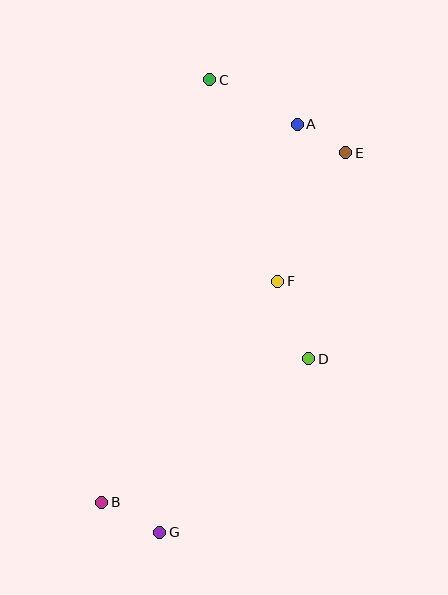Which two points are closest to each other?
Points A and E are closest to each other.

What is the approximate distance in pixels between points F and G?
The distance between F and G is approximately 277 pixels.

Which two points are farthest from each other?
Points C and G are farthest from each other.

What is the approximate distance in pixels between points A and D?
The distance between A and D is approximately 235 pixels.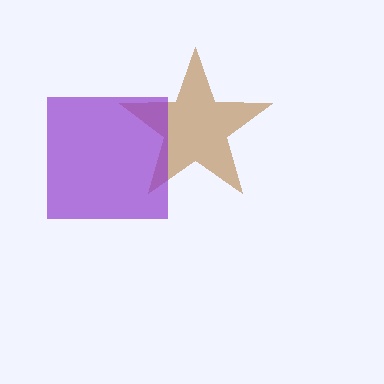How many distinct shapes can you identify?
There are 2 distinct shapes: a brown star, a purple square.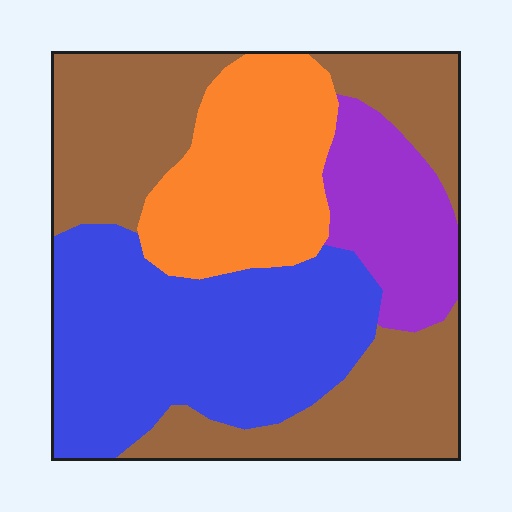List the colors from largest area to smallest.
From largest to smallest: brown, blue, orange, purple.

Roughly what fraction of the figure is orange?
Orange takes up about one fifth (1/5) of the figure.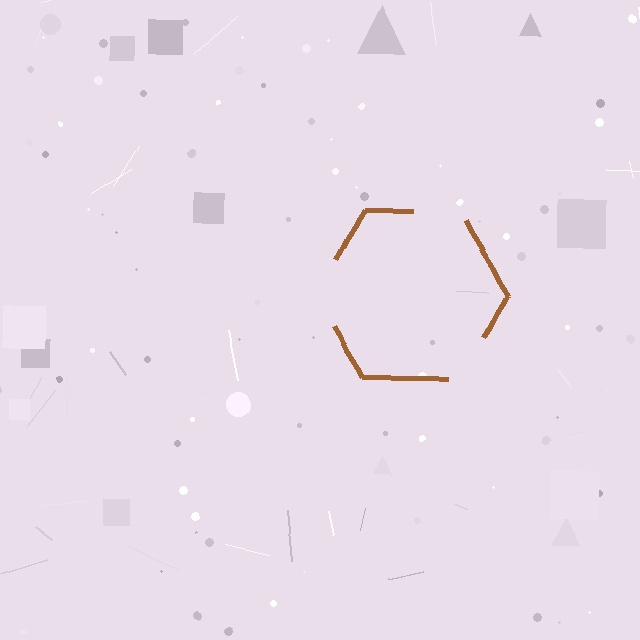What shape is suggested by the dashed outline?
The dashed outline suggests a hexagon.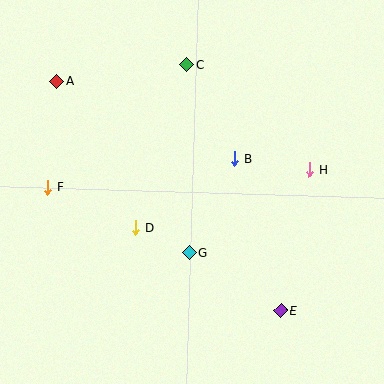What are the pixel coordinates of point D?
Point D is at (136, 228).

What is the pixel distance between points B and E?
The distance between B and E is 159 pixels.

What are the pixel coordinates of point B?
Point B is at (235, 158).